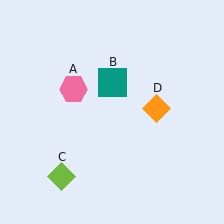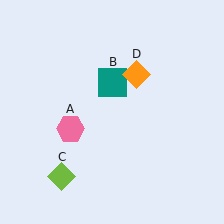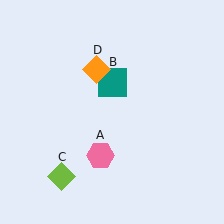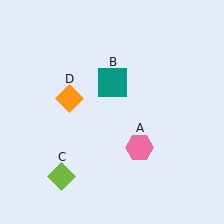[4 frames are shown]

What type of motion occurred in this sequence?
The pink hexagon (object A), orange diamond (object D) rotated counterclockwise around the center of the scene.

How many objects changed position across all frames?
2 objects changed position: pink hexagon (object A), orange diamond (object D).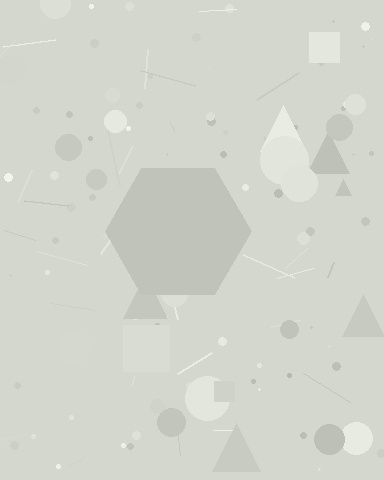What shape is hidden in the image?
A hexagon is hidden in the image.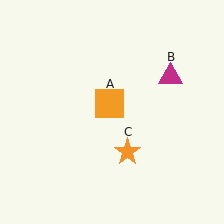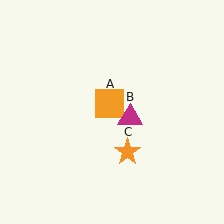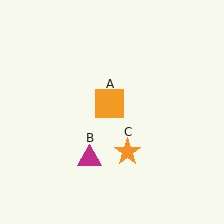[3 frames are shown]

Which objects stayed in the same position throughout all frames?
Orange square (object A) and orange star (object C) remained stationary.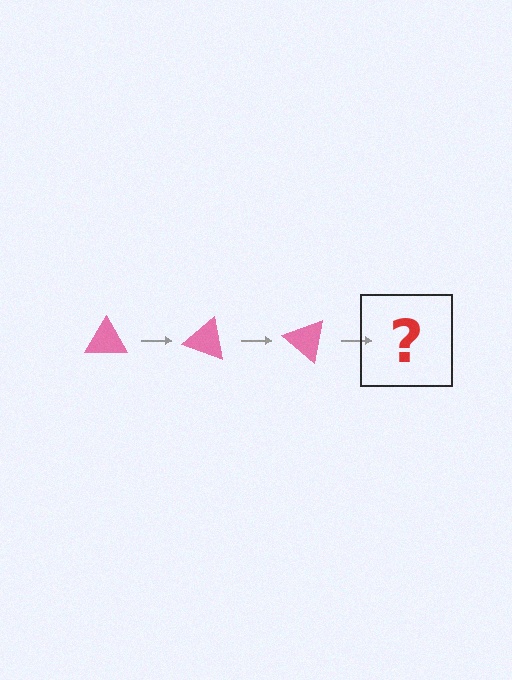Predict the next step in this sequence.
The next step is a pink triangle rotated 60 degrees.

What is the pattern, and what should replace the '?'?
The pattern is that the triangle rotates 20 degrees each step. The '?' should be a pink triangle rotated 60 degrees.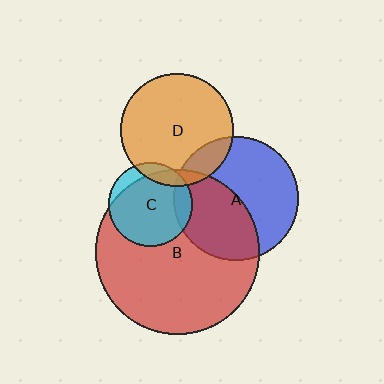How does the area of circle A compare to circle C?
Approximately 2.2 times.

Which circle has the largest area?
Circle B (red).